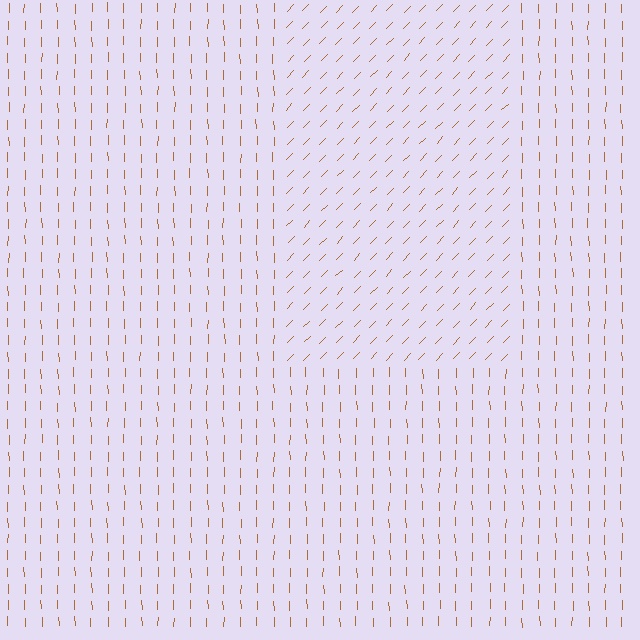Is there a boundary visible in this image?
Yes, there is a texture boundary formed by a change in line orientation.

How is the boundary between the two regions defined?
The boundary is defined purely by a change in line orientation (approximately 45 degrees difference). All lines are the same color and thickness.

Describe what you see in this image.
The image is filled with small brown line segments. A rectangle region in the image has lines oriented differently from the surrounding lines, creating a visible texture boundary.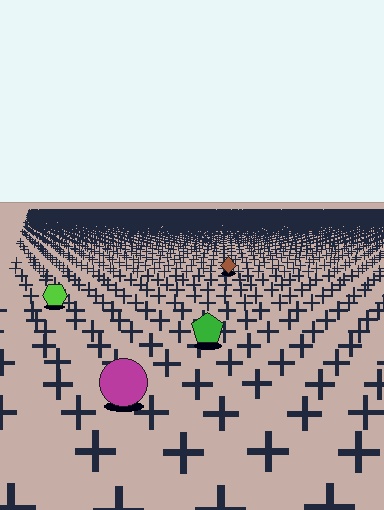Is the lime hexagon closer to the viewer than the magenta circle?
No. The magenta circle is closer — you can tell from the texture gradient: the ground texture is coarser near it.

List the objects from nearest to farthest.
From nearest to farthest: the magenta circle, the green pentagon, the lime hexagon, the brown diamond.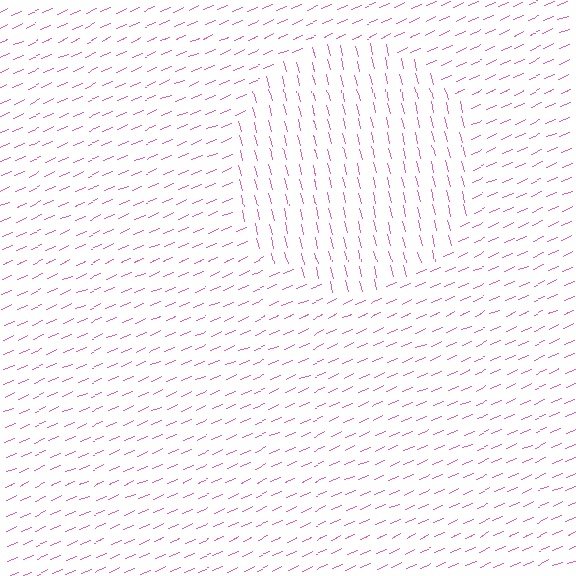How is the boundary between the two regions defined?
The boundary is defined purely by a change in line orientation (approximately 81 degrees difference). All lines are the same color and thickness.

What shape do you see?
I see a circle.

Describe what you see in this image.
The image is filled with small pink line segments. A circle region in the image has lines oriented differently from the surrounding lines, creating a visible texture boundary.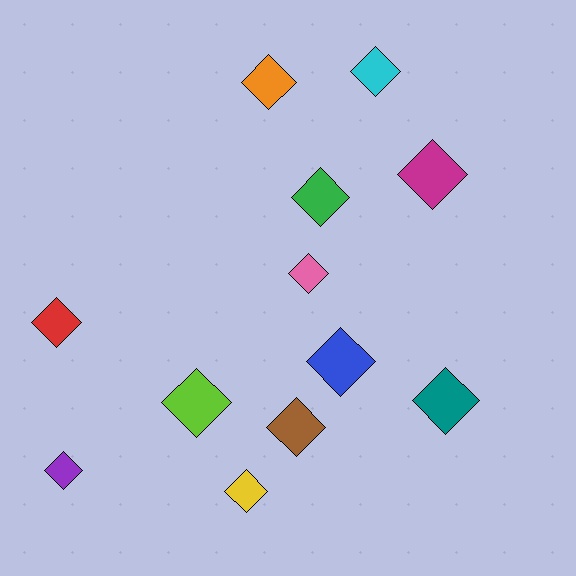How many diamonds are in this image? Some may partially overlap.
There are 12 diamonds.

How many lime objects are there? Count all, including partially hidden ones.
There is 1 lime object.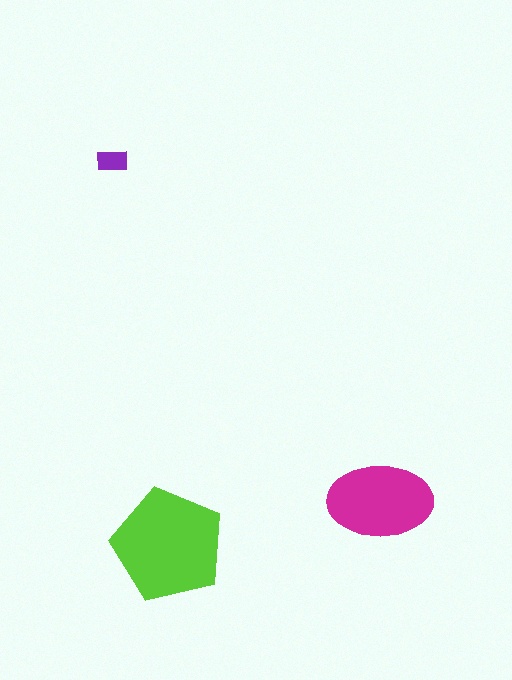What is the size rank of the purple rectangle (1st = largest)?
3rd.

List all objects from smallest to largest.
The purple rectangle, the magenta ellipse, the lime pentagon.